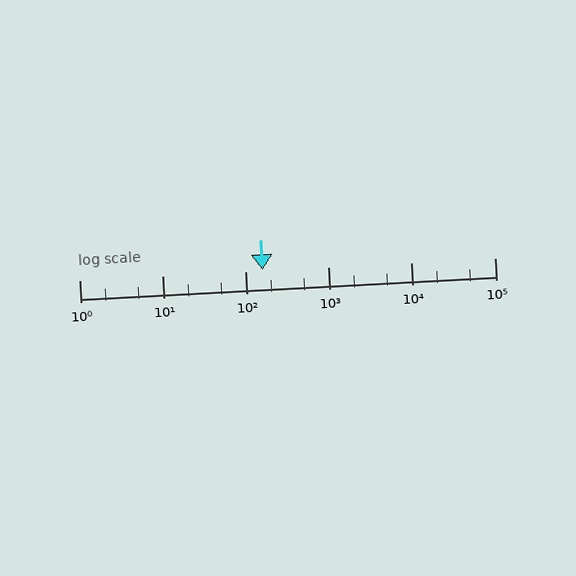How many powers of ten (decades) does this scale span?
The scale spans 5 decades, from 1 to 100000.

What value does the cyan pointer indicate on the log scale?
The pointer indicates approximately 160.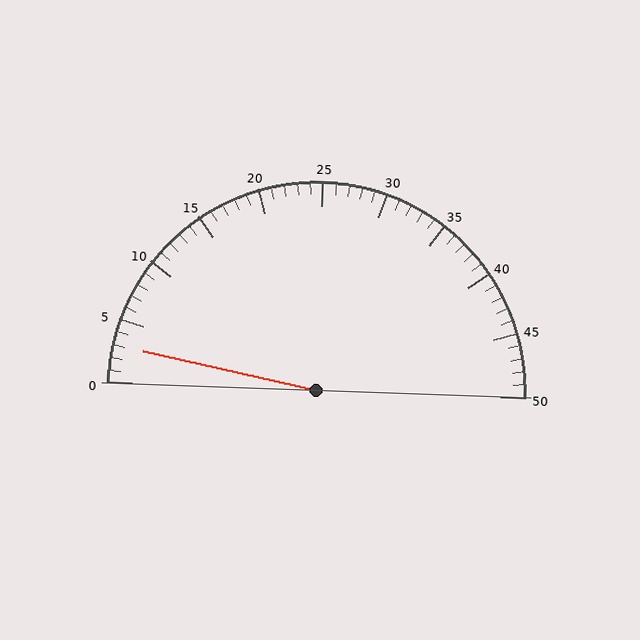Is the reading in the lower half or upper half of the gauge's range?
The reading is in the lower half of the range (0 to 50).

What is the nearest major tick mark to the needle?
The nearest major tick mark is 5.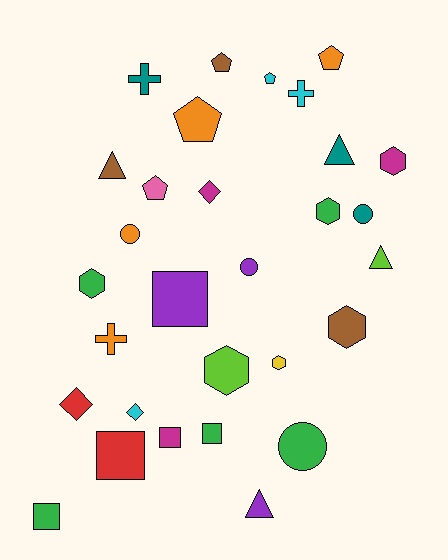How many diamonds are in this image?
There are 3 diamonds.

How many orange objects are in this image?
There are 4 orange objects.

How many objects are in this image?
There are 30 objects.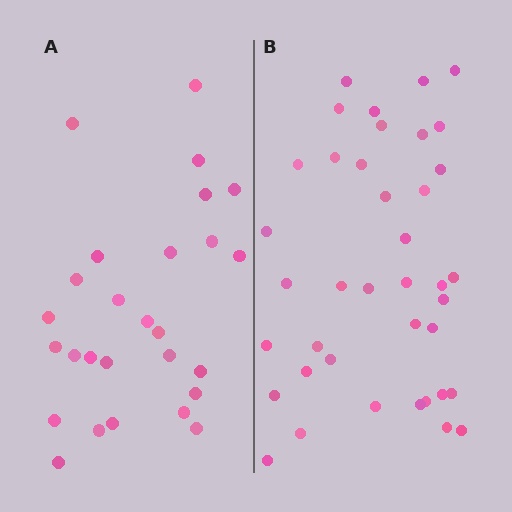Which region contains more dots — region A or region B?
Region B (the right region) has more dots.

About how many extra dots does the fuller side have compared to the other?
Region B has roughly 12 or so more dots than region A.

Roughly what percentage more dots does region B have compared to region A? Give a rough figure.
About 45% more.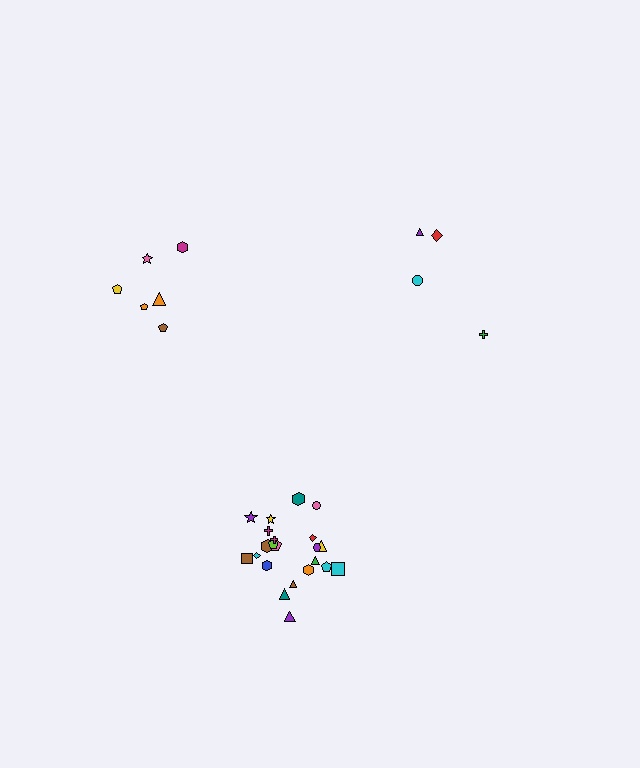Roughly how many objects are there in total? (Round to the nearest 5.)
Roughly 30 objects in total.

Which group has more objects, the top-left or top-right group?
The top-left group.